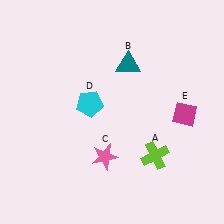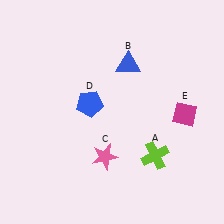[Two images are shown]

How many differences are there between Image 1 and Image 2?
There are 2 differences between the two images.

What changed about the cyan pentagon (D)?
In Image 1, D is cyan. In Image 2, it changed to blue.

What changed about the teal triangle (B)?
In Image 1, B is teal. In Image 2, it changed to blue.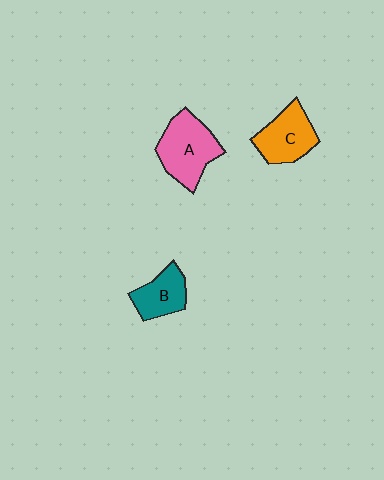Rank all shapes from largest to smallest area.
From largest to smallest: A (pink), C (orange), B (teal).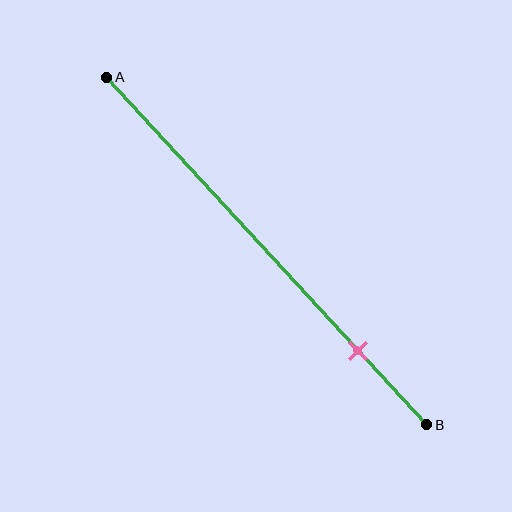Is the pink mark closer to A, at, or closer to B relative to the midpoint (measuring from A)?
The pink mark is closer to point B than the midpoint of segment AB.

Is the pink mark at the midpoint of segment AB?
No, the mark is at about 80% from A, not at the 50% midpoint.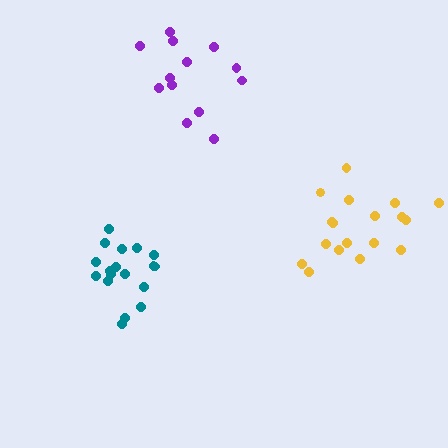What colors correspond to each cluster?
The clusters are colored: teal, yellow, purple.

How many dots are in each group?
Group 1: 18 dots, Group 2: 18 dots, Group 3: 13 dots (49 total).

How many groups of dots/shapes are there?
There are 3 groups.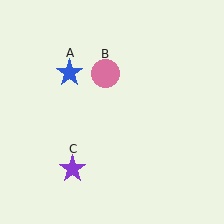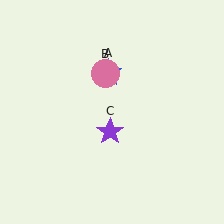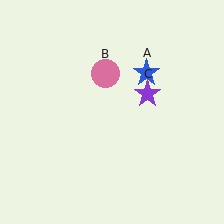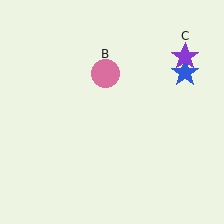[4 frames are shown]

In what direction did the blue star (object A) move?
The blue star (object A) moved right.